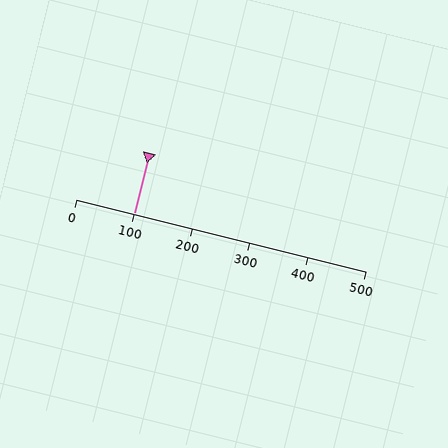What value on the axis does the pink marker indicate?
The marker indicates approximately 100.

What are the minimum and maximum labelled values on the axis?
The axis runs from 0 to 500.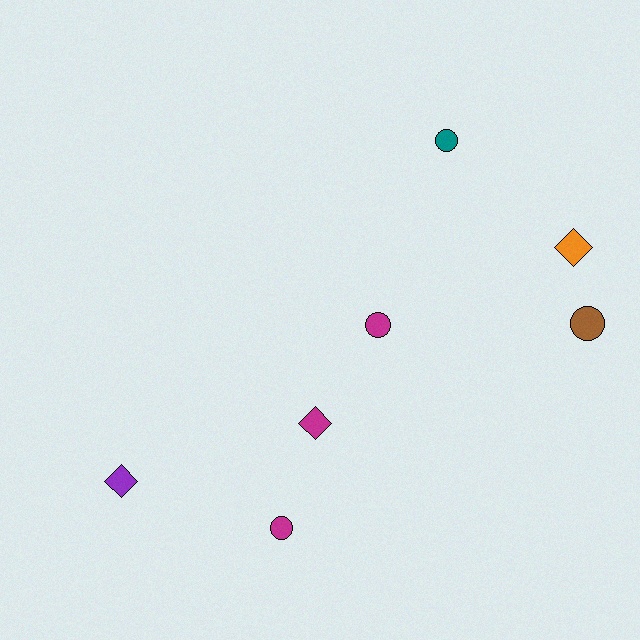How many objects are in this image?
There are 7 objects.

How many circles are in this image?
There are 4 circles.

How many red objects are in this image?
There are no red objects.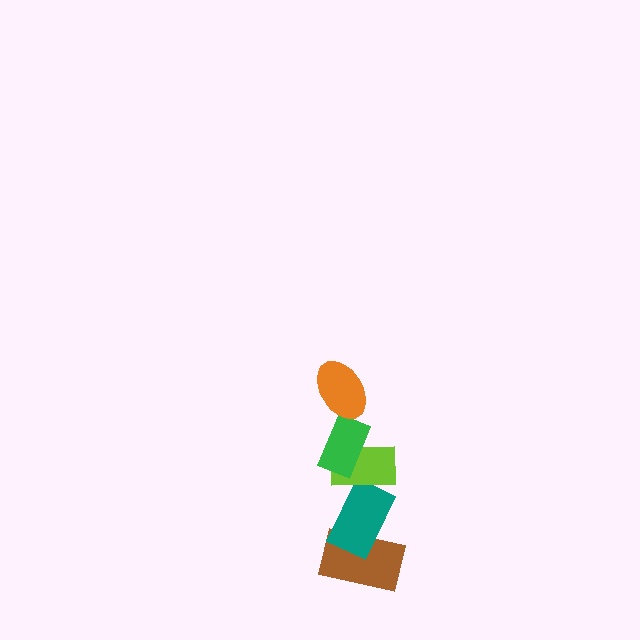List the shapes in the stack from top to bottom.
From top to bottom: the orange ellipse, the green rectangle, the lime rectangle, the teal rectangle, the brown rectangle.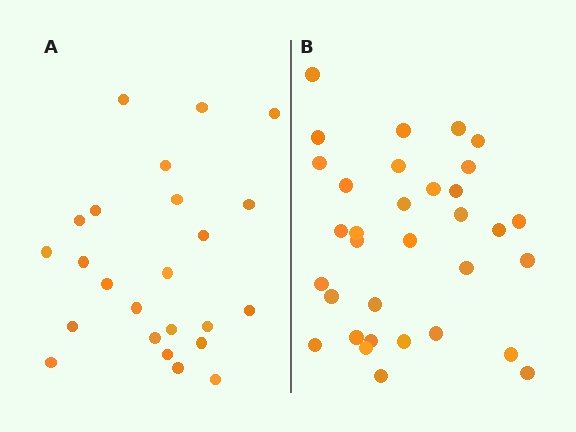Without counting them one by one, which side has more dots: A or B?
Region B (the right region) has more dots.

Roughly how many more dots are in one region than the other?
Region B has roughly 8 or so more dots than region A.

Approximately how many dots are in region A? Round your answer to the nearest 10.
About 20 dots. (The exact count is 24, which rounds to 20.)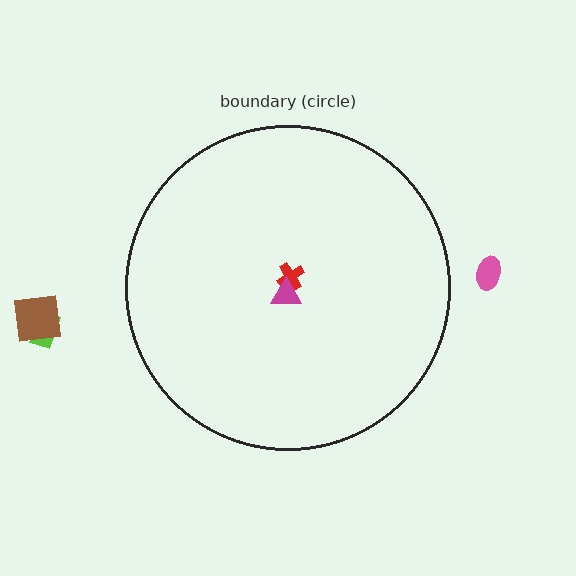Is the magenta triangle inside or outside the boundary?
Inside.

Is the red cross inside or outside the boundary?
Inside.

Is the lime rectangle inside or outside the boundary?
Outside.